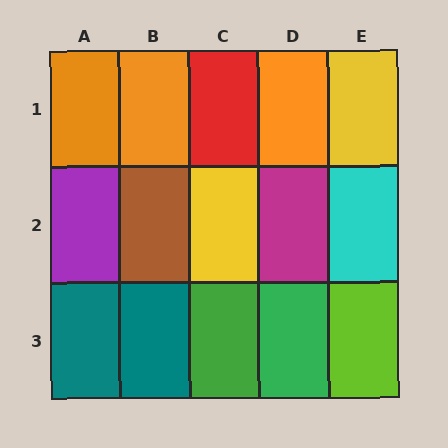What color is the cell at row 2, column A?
Purple.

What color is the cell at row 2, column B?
Brown.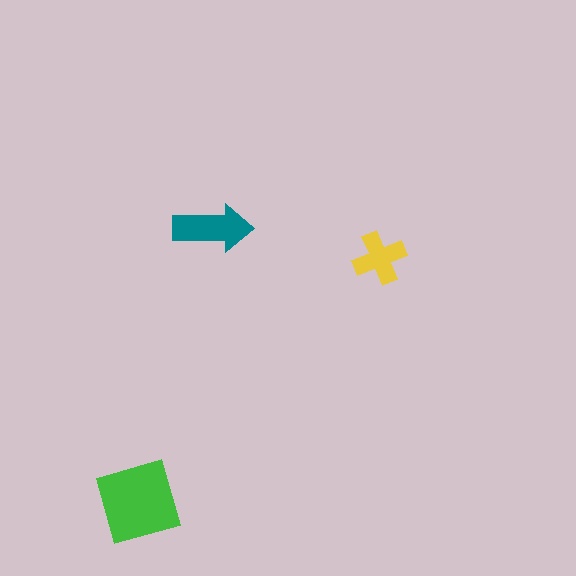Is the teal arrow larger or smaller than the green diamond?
Smaller.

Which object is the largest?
The green diamond.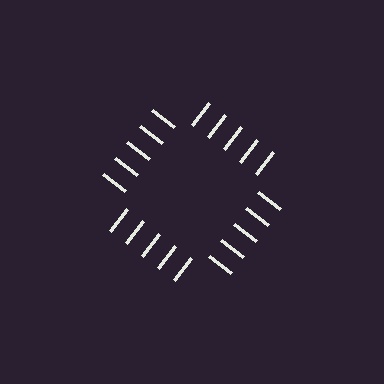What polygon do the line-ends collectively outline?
An illusory square — the line segments terminate on its edges but no continuous stroke is drawn.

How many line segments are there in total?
20 — 5 along each of the 4 edges.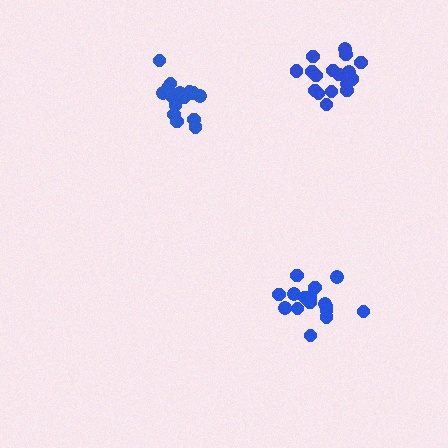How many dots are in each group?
Group 1: 16 dots, Group 2: 15 dots, Group 3: 17 dots (48 total).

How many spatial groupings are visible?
There are 3 spatial groupings.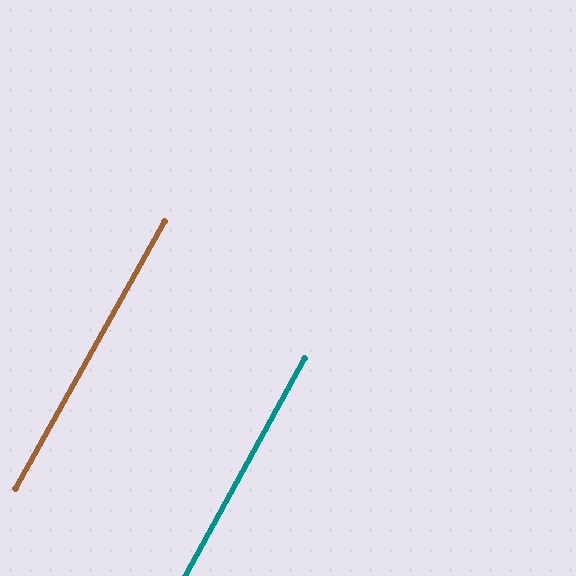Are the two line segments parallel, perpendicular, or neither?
Parallel — their directions differ by only 0.4°.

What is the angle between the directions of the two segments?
Approximately 0 degrees.